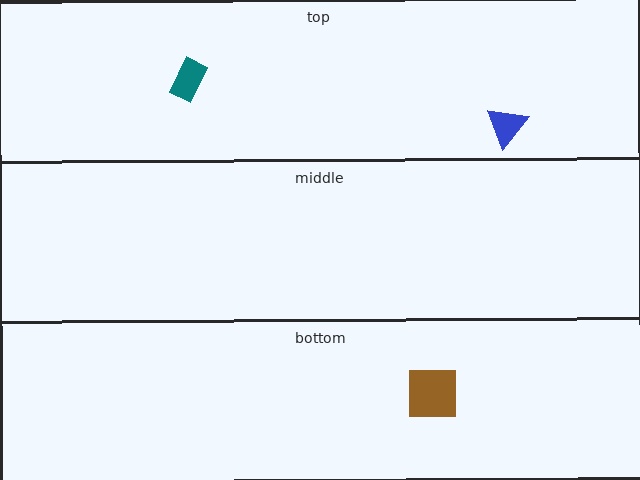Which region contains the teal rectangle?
The top region.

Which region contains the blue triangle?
The top region.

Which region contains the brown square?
The bottom region.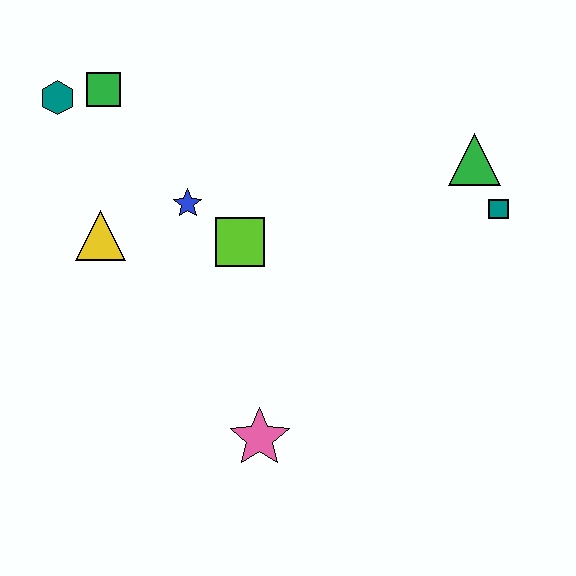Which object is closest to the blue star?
The lime square is closest to the blue star.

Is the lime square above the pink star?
Yes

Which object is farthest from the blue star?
The teal square is farthest from the blue star.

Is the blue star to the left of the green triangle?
Yes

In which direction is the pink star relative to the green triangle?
The pink star is below the green triangle.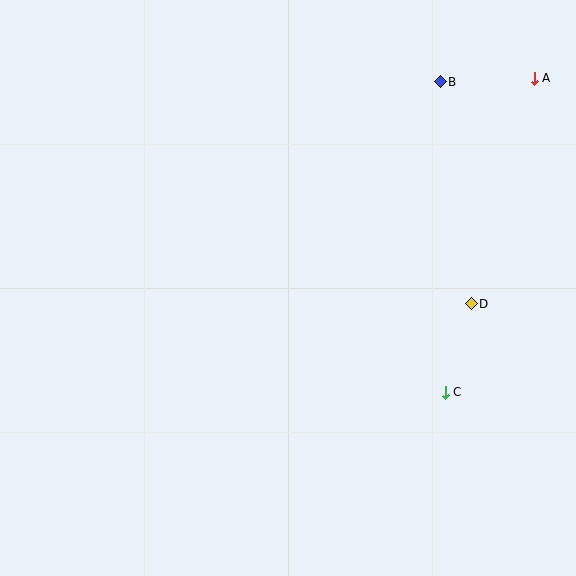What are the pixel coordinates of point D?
Point D is at (471, 304).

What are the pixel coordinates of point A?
Point A is at (534, 78).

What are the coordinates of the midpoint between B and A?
The midpoint between B and A is at (487, 80).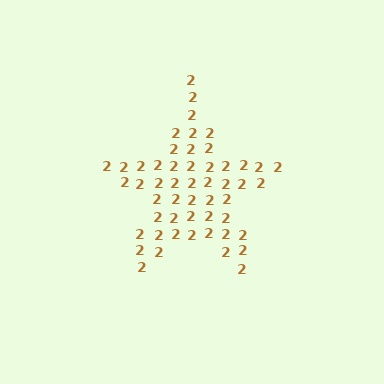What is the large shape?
The large shape is a star.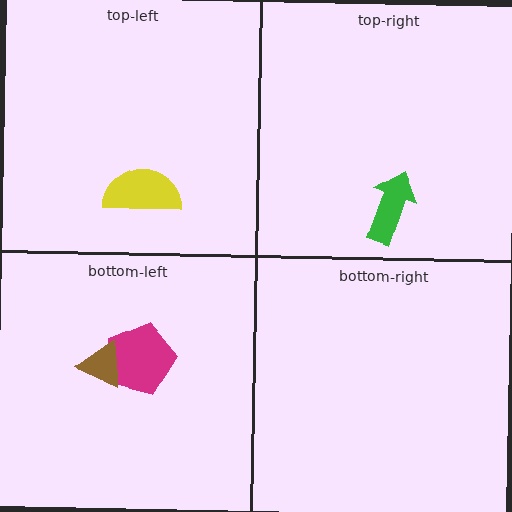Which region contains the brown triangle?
The bottom-left region.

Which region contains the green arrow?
The top-right region.